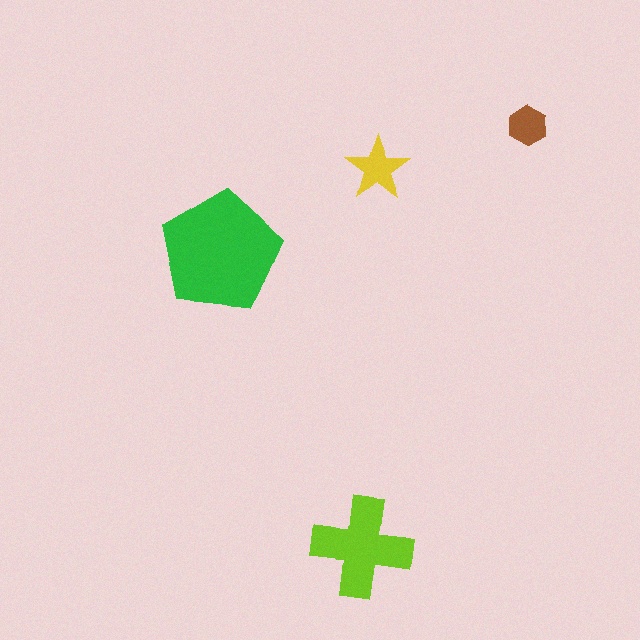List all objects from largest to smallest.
The green pentagon, the lime cross, the yellow star, the brown hexagon.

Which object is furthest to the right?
The brown hexagon is rightmost.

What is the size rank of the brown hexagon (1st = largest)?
4th.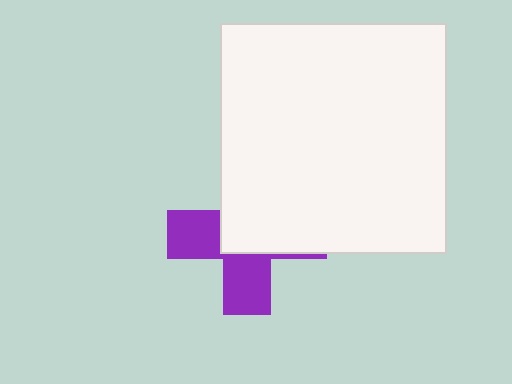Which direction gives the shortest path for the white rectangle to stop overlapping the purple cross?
Moving toward the upper-right gives the shortest separation.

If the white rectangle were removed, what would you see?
You would see the complete purple cross.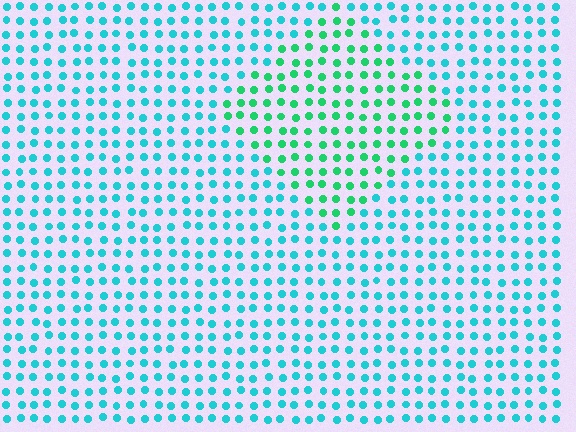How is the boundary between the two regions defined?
The boundary is defined purely by a slight shift in hue (about 36 degrees). Spacing, size, and orientation are identical on both sides.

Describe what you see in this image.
The image is filled with small cyan elements in a uniform arrangement. A diamond-shaped region is visible where the elements are tinted to a slightly different hue, forming a subtle color boundary.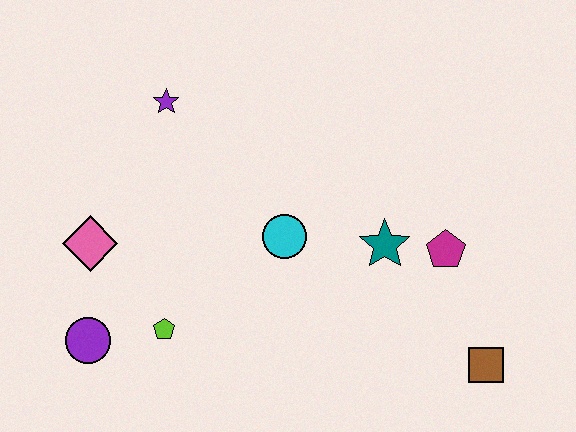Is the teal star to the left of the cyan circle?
No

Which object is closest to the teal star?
The magenta pentagon is closest to the teal star.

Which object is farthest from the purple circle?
The brown square is farthest from the purple circle.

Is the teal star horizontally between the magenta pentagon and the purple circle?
Yes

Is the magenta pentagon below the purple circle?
No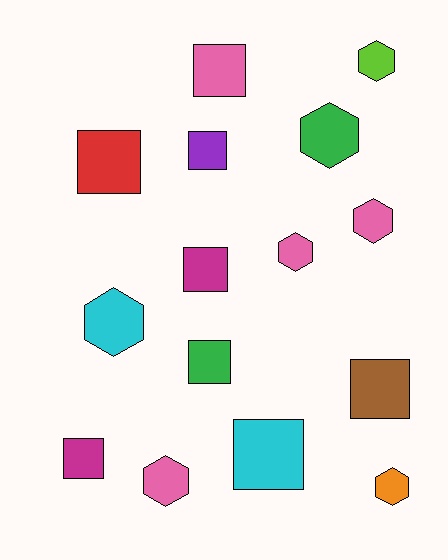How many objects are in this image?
There are 15 objects.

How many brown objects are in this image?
There is 1 brown object.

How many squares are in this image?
There are 8 squares.